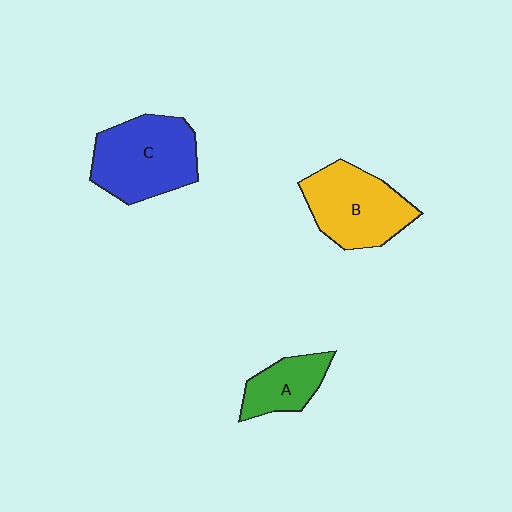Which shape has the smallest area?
Shape A (green).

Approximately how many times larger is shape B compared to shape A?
Approximately 1.7 times.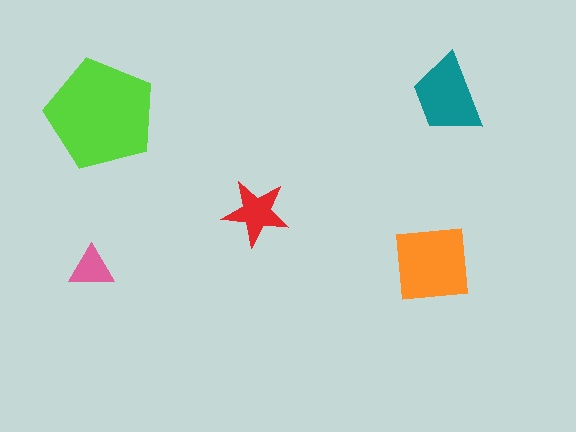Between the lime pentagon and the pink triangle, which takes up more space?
The lime pentagon.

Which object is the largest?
The lime pentagon.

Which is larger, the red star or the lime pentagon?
The lime pentagon.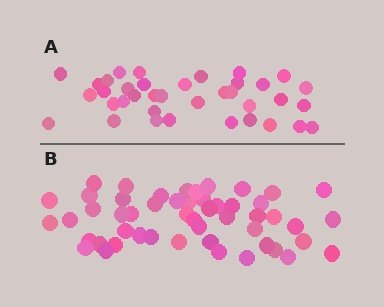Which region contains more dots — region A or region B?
Region B (the bottom region) has more dots.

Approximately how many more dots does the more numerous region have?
Region B has approximately 15 more dots than region A.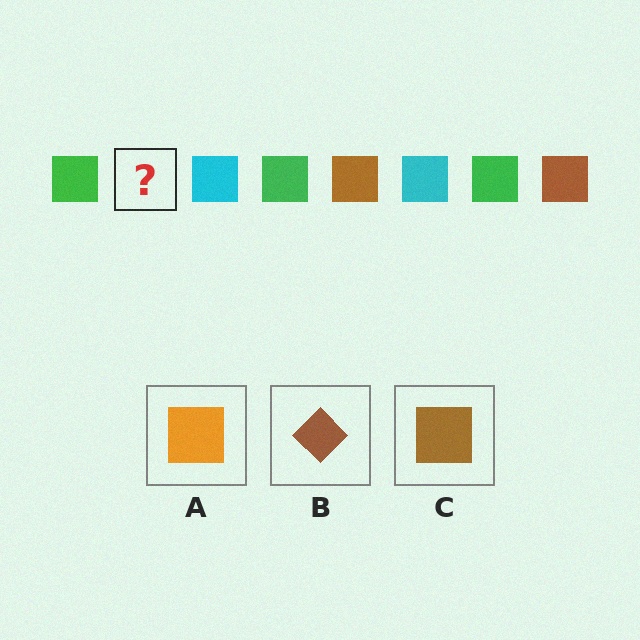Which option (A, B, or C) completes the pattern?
C.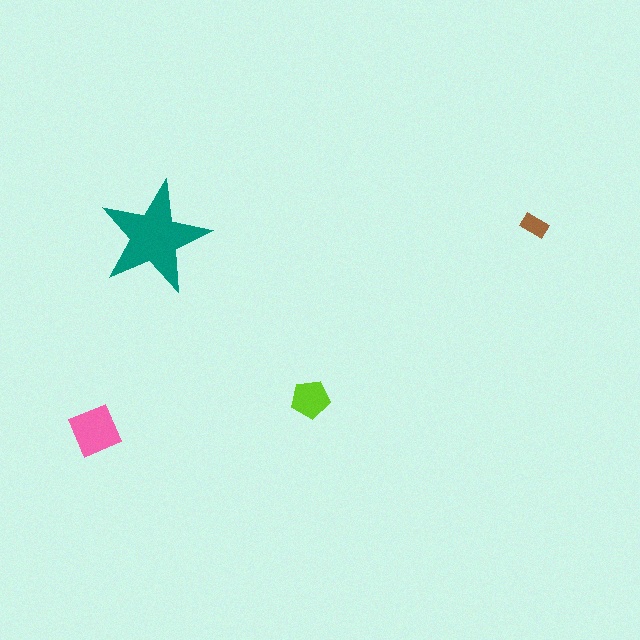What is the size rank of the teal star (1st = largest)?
1st.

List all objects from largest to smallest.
The teal star, the pink square, the lime pentagon, the brown rectangle.